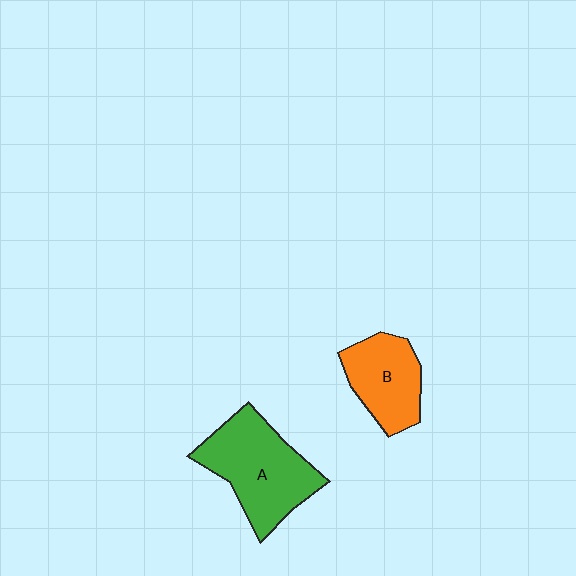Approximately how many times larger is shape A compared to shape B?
Approximately 1.5 times.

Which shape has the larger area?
Shape A (green).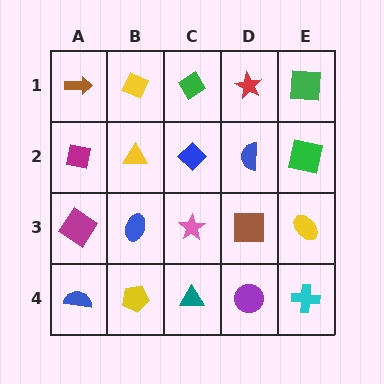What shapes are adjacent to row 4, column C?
A pink star (row 3, column C), a yellow pentagon (row 4, column B), a purple circle (row 4, column D).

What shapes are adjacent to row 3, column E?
A green square (row 2, column E), a cyan cross (row 4, column E), a brown square (row 3, column D).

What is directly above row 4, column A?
A magenta diamond.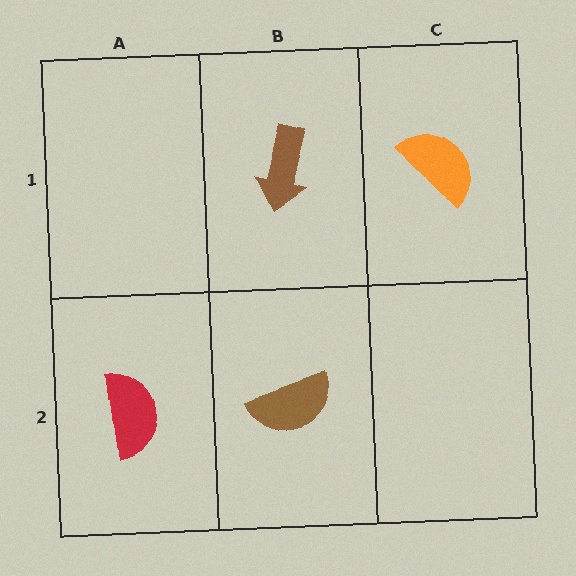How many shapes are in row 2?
2 shapes.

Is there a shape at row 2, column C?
No, that cell is empty.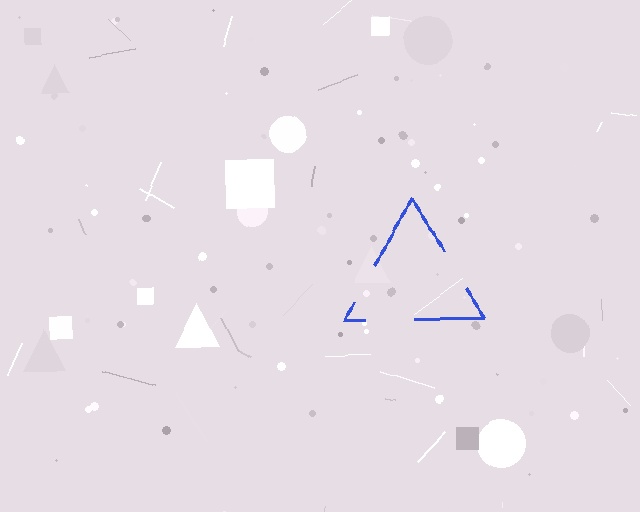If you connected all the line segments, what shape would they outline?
They would outline a triangle.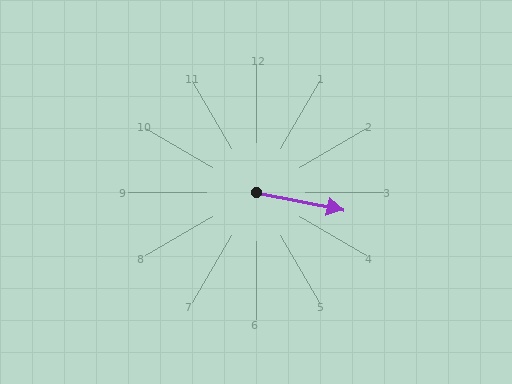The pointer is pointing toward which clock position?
Roughly 3 o'clock.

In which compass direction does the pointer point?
East.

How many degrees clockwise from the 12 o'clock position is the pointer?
Approximately 102 degrees.